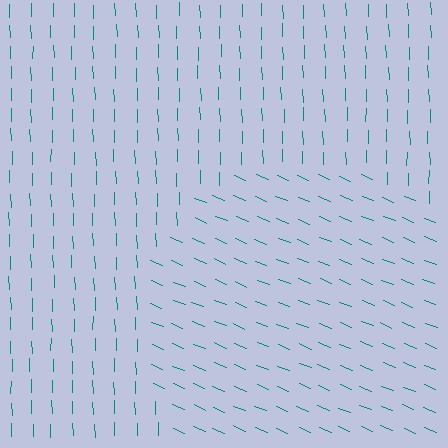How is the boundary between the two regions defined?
The boundary is defined purely by a change in line orientation (approximately 66 degrees difference). All lines are the same color and thickness.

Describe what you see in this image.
The image is filled with small teal line segments. A circle region in the image has lines oriented differently from the surrounding lines, creating a visible texture boundary.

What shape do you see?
I see a circle.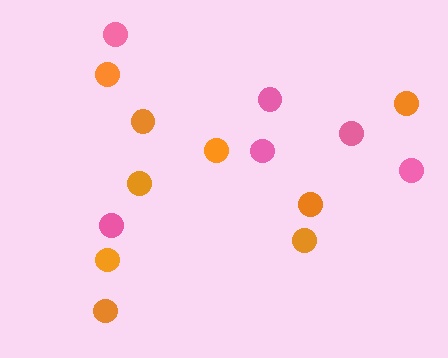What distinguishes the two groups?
There are 2 groups: one group of pink circles (6) and one group of orange circles (9).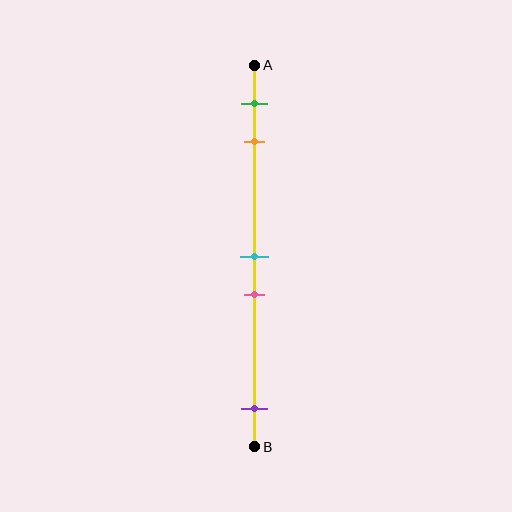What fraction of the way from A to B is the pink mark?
The pink mark is approximately 60% (0.6) of the way from A to B.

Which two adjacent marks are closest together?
The cyan and pink marks are the closest adjacent pair.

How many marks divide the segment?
There are 5 marks dividing the segment.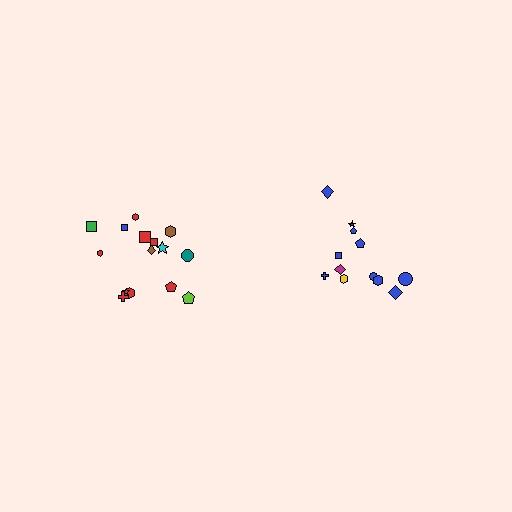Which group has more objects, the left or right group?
The left group.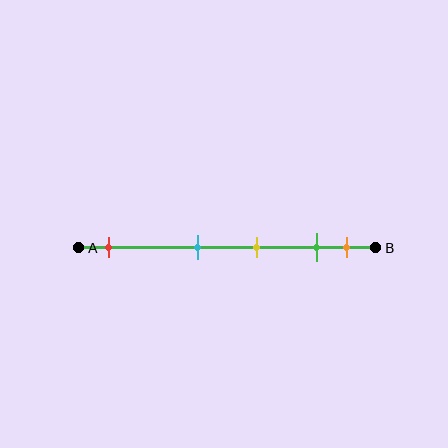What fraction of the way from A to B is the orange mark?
The orange mark is approximately 90% (0.9) of the way from A to B.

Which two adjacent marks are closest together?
The green and orange marks are the closest adjacent pair.